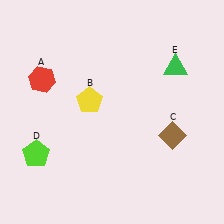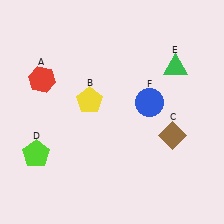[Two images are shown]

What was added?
A blue circle (F) was added in Image 2.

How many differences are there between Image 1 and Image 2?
There is 1 difference between the two images.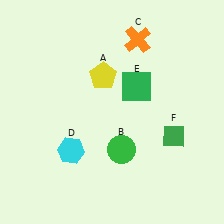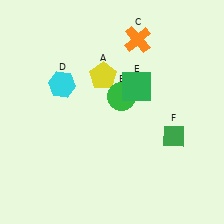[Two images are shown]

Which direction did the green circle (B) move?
The green circle (B) moved up.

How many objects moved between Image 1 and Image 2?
2 objects moved between the two images.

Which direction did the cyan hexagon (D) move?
The cyan hexagon (D) moved up.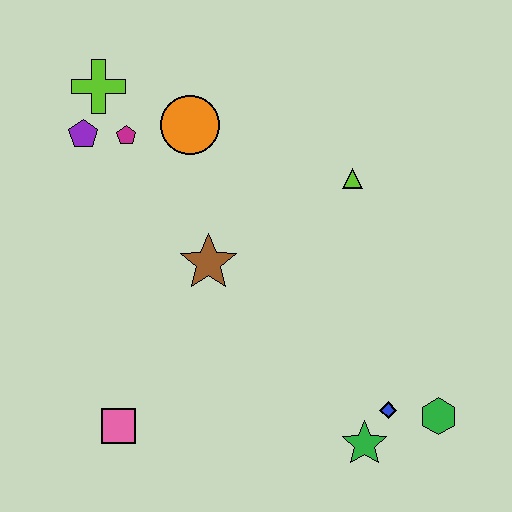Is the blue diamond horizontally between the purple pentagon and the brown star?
No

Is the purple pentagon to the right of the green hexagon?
No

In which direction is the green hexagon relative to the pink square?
The green hexagon is to the right of the pink square.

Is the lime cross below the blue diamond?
No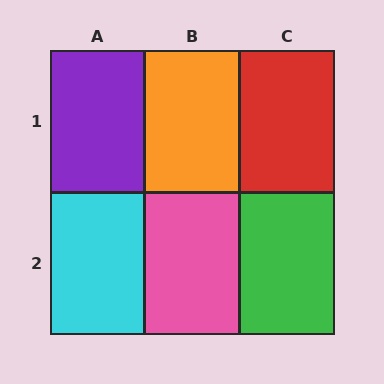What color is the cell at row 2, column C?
Green.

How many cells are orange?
1 cell is orange.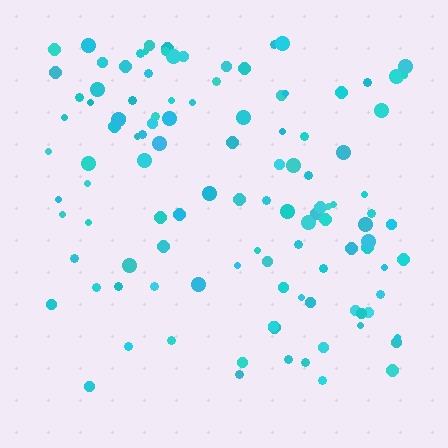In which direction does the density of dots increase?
From bottom to top, with the top side densest.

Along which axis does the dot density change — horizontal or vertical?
Vertical.